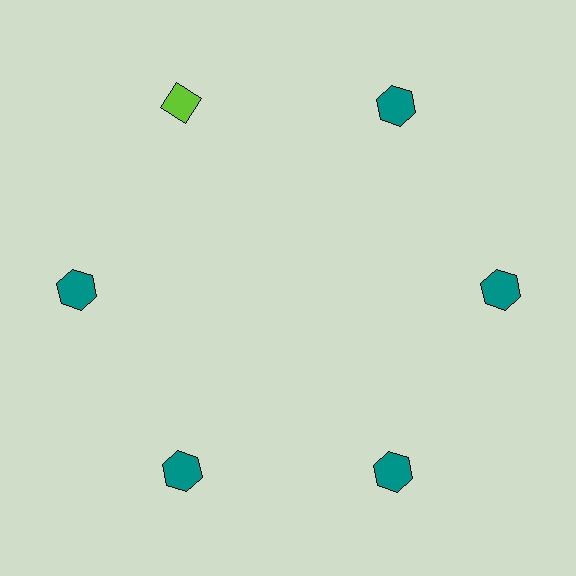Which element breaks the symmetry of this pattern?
The lime diamond at roughly the 11 o'clock position breaks the symmetry. All other shapes are teal hexagons.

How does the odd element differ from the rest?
It differs in both color (lime instead of teal) and shape (diamond instead of hexagon).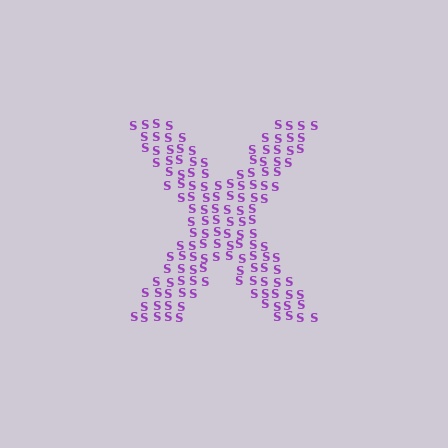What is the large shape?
The large shape is the letter X.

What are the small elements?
The small elements are letter S's.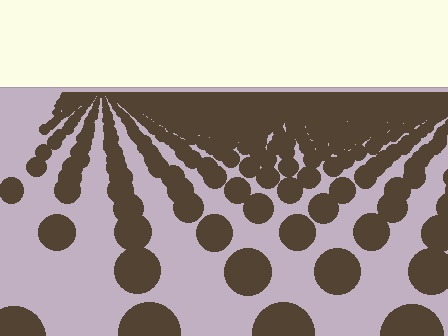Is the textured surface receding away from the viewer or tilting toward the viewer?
The surface is receding away from the viewer. Texture elements get smaller and denser toward the top.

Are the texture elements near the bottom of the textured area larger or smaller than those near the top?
Larger. Near the bottom, elements are closer to the viewer and appear at a bigger on-screen size.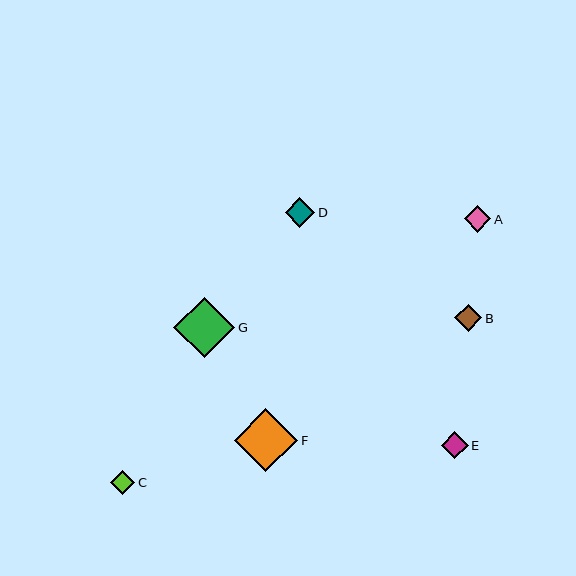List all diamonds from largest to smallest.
From largest to smallest: F, G, D, B, E, A, C.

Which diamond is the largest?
Diamond F is the largest with a size of approximately 63 pixels.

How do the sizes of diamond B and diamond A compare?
Diamond B and diamond A are approximately the same size.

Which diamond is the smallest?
Diamond C is the smallest with a size of approximately 24 pixels.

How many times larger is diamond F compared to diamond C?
Diamond F is approximately 2.6 times the size of diamond C.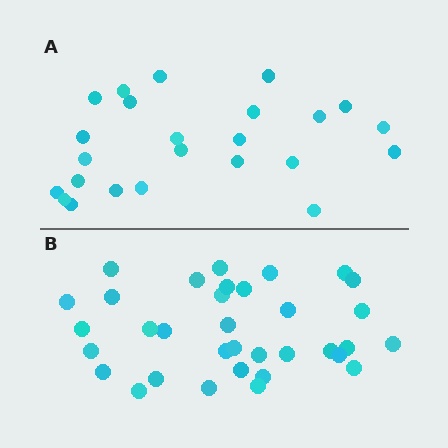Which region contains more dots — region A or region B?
Region B (the bottom region) has more dots.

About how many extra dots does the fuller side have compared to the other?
Region B has roughly 10 or so more dots than region A.